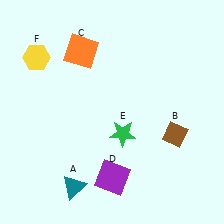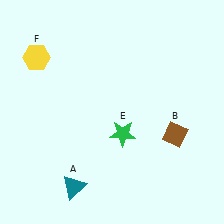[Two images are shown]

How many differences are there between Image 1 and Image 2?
There are 2 differences between the two images.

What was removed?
The purple square (D), the orange square (C) were removed in Image 2.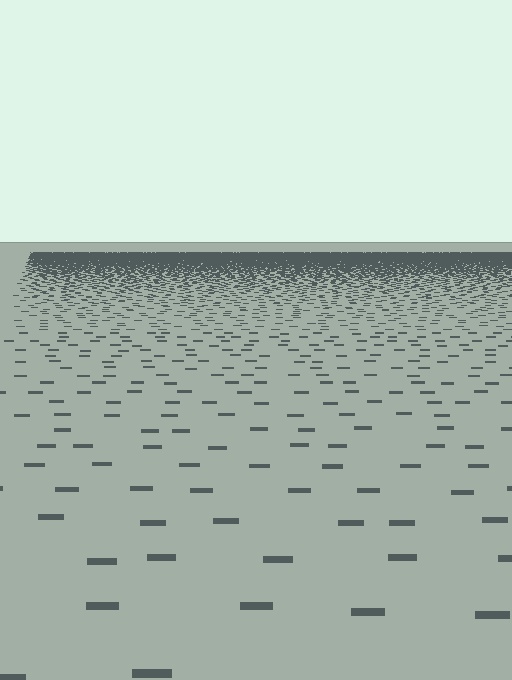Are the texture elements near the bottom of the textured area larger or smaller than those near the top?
Larger. Near the bottom, elements are closer to the viewer and appear at a bigger on-screen size.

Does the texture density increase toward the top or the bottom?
Density increases toward the top.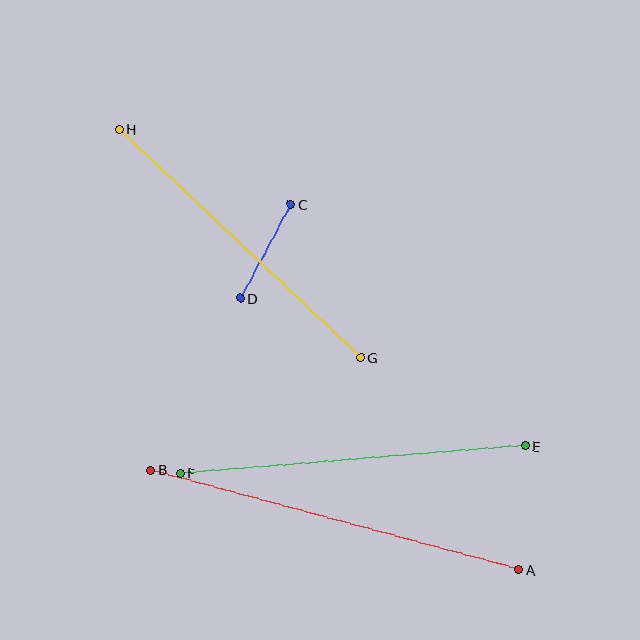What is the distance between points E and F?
The distance is approximately 346 pixels.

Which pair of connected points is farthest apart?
Points A and B are farthest apart.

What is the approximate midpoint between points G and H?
The midpoint is at approximately (240, 243) pixels.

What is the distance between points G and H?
The distance is approximately 332 pixels.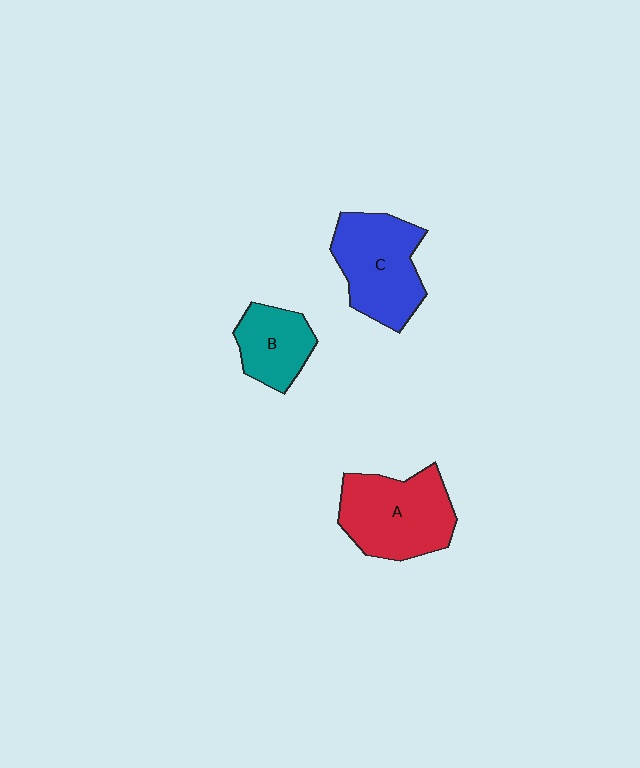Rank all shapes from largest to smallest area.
From largest to smallest: A (red), C (blue), B (teal).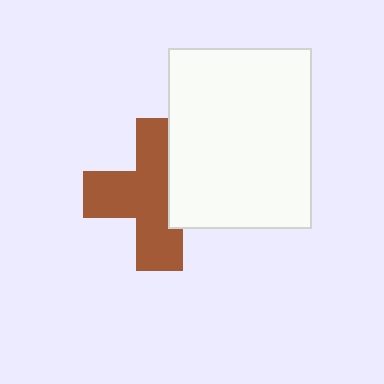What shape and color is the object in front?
The object in front is a white rectangle.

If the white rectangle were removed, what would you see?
You would see the complete brown cross.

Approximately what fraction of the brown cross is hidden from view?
Roughly 34% of the brown cross is hidden behind the white rectangle.